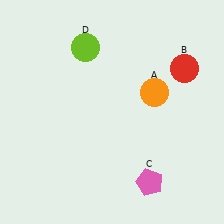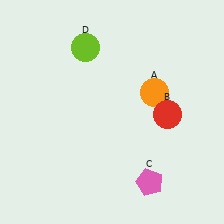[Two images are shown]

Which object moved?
The red circle (B) moved down.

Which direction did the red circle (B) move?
The red circle (B) moved down.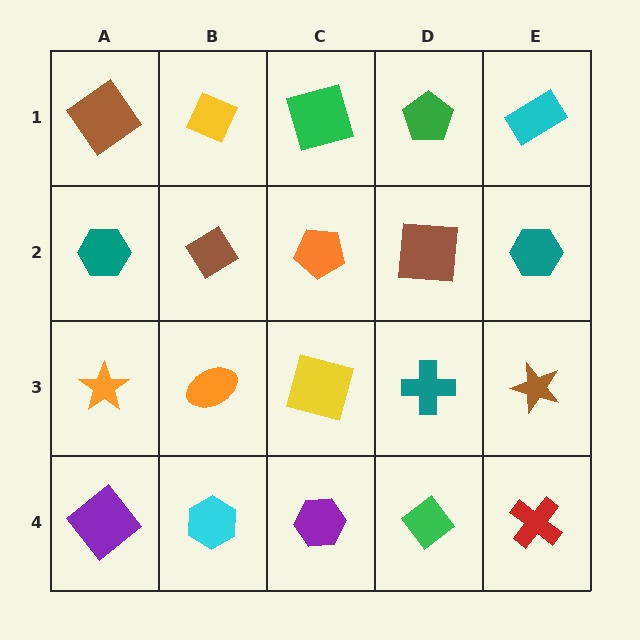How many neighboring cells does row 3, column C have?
4.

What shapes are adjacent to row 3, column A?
A teal hexagon (row 2, column A), a purple diamond (row 4, column A), an orange ellipse (row 3, column B).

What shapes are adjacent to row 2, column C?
A green square (row 1, column C), a yellow square (row 3, column C), a brown diamond (row 2, column B), a brown square (row 2, column D).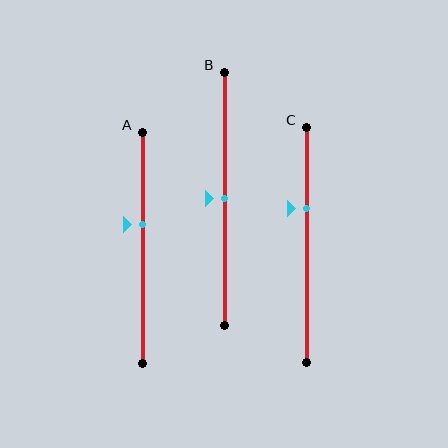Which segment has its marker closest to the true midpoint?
Segment B has its marker closest to the true midpoint.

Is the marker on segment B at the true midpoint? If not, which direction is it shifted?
Yes, the marker on segment B is at the true midpoint.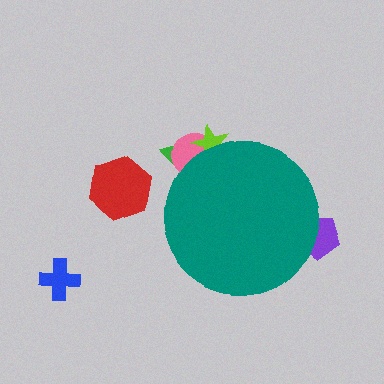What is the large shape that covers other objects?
A teal circle.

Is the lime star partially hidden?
Yes, the lime star is partially hidden behind the teal circle.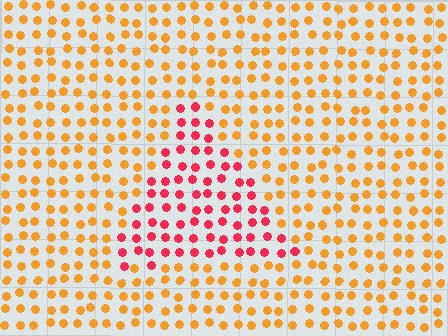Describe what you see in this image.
The image is filled with small orange elements in a uniform arrangement. A triangle-shaped region is visible where the elements are tinted to a slightly different hue, forming a subtle color boundary.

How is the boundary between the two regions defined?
The boundary is defined purely by a slight shift in hue (about 46 degrees). Spacing, size, and orientation are identical on both sides.